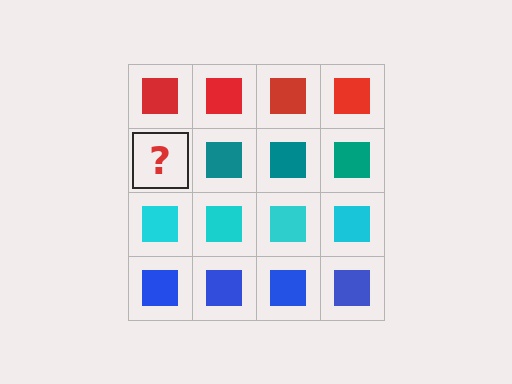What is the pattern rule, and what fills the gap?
The rule is that each row has a consistent color. The gap should be filled with a teal square.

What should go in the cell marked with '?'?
The missing cell should contain a teal square.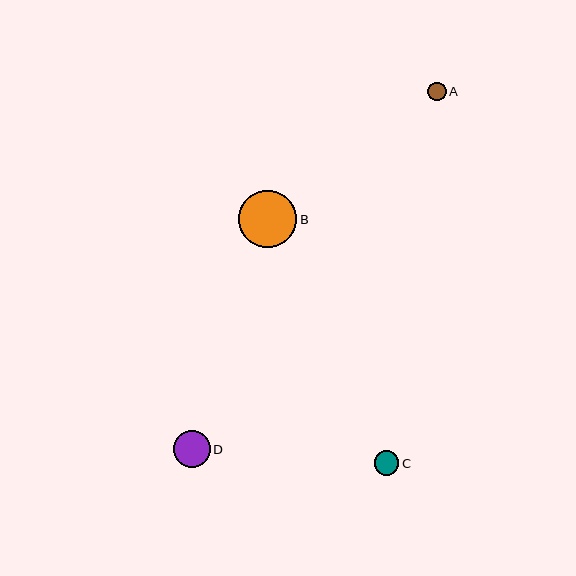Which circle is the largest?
Circle B is the largest with a size of approximately 58 pixels.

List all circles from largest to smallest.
From largest to smallest: B, D, C, A.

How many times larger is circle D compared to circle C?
Circle D is approximately 1.5 times the size of circle C.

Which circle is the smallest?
Circle A is the smallest with a size of approximately 19 pixels.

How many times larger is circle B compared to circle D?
Circle B is approximately 1.6 times the size of circle D.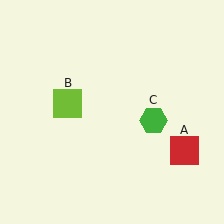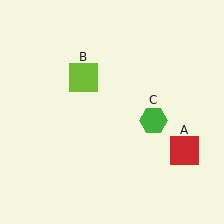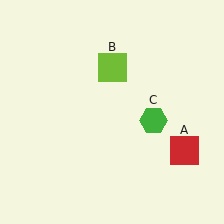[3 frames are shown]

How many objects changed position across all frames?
1 object changed position: lime square (object B).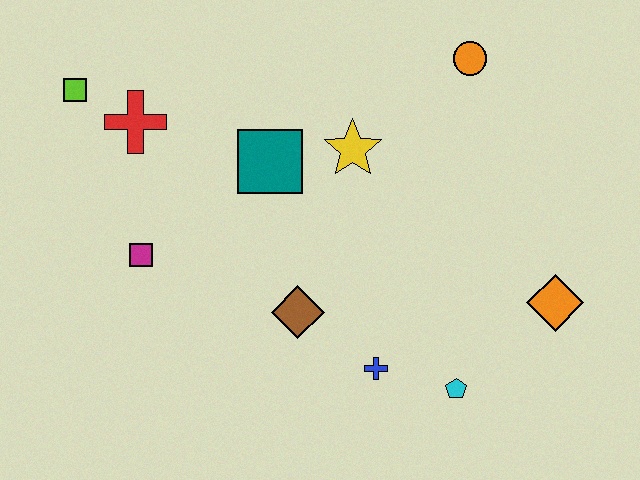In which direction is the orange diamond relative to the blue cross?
The orange diamond is to the right of the blue cross.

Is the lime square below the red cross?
No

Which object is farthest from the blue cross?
The lime square is farthest from the blue cross.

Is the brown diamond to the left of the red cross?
No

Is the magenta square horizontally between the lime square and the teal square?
Yes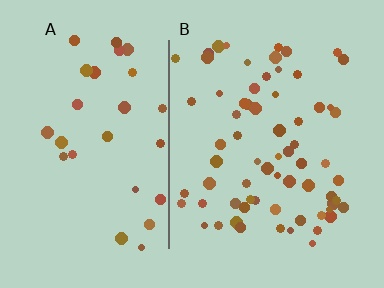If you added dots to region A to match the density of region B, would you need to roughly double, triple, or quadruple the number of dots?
Approximately double.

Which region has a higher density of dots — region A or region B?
B (the right).